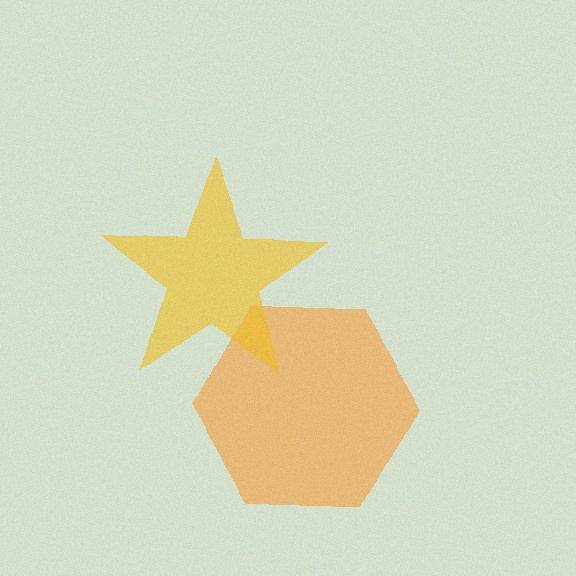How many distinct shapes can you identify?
There are 2 distinct shapes: an orange hexagon, a yellow star.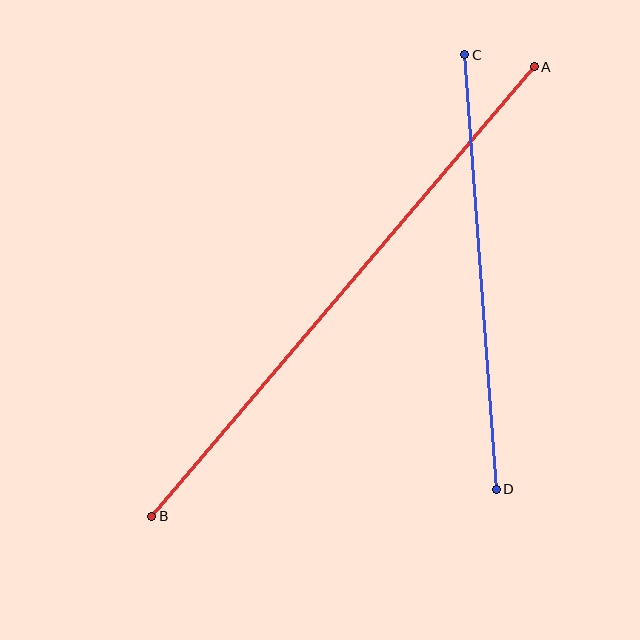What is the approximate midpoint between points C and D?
The midpoint is at approximately (481, 272) pixels.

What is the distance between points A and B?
The distance is approximately 590 pixels.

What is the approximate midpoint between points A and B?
The midpoint is at approximately (343, 291) pixels.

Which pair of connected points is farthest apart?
Points A and B are farthest apart.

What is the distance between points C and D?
The distance is approximately 436 pixels.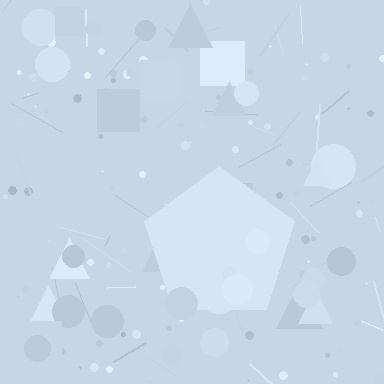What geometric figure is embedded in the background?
A pentagon is embedded in the background.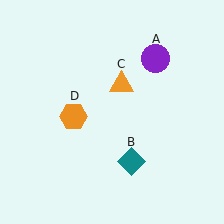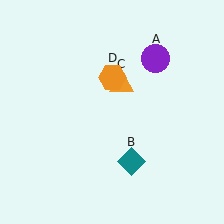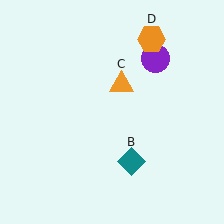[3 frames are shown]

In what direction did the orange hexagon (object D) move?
The orange hexagon (object D) moved up and to the right.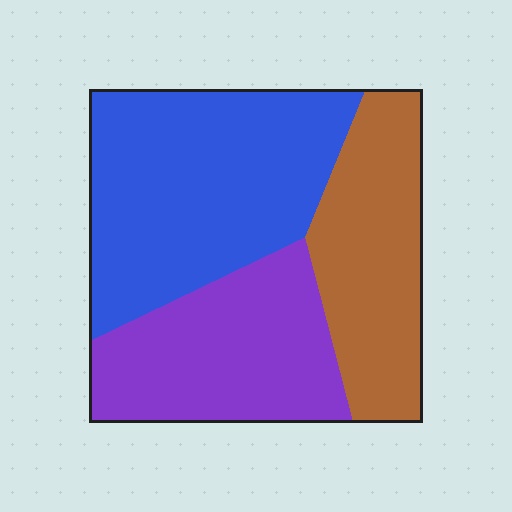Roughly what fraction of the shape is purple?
Purple takes up about one third (1/3) of the shape.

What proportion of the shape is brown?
Brown covers 27% of the shape.